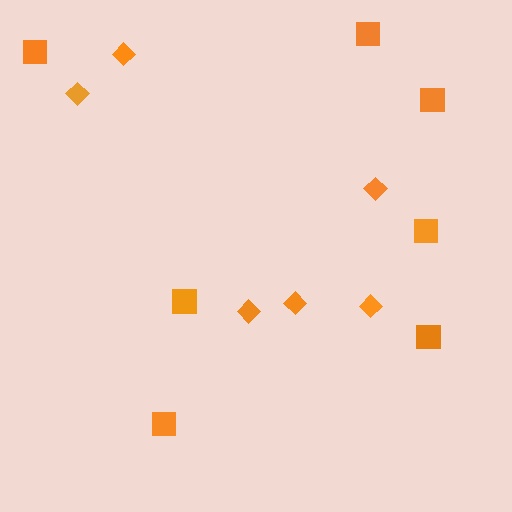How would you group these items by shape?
There are 2 groups: one group of squares (7) and one group of diamonds (6).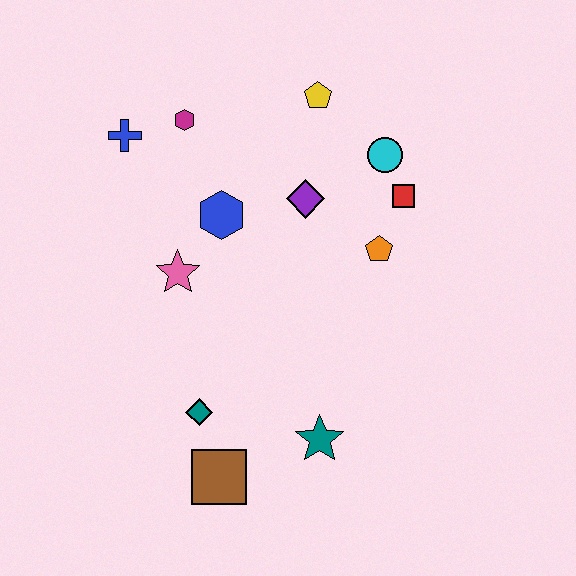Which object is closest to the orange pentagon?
The red square is closest to the orange pentagon.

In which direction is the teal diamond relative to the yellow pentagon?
The teal diamond is below the yellow pentagon.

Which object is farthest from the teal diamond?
The yellow pentagon is farthest from the teal diamond.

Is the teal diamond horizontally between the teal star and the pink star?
Yes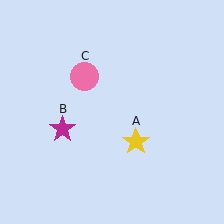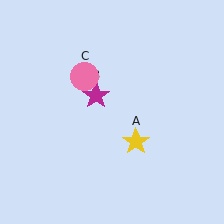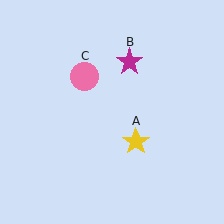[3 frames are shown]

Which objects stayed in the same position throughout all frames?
Yellow star (object A) and pink circle (object C) remained stationary.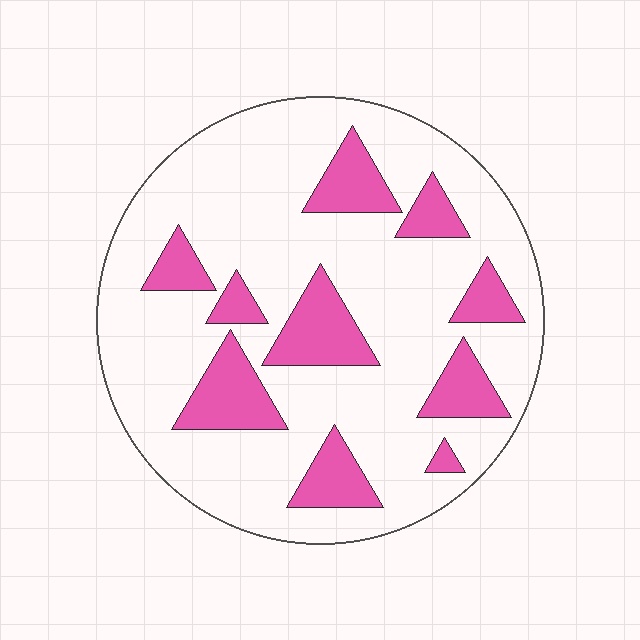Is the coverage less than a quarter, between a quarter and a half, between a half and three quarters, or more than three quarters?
Less than a quarter.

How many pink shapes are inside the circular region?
10.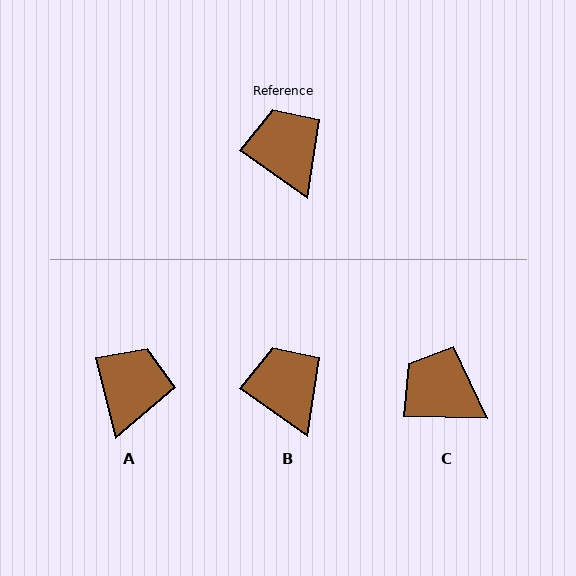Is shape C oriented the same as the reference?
No, it is off by about 34 degrees.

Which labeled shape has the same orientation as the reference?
B.